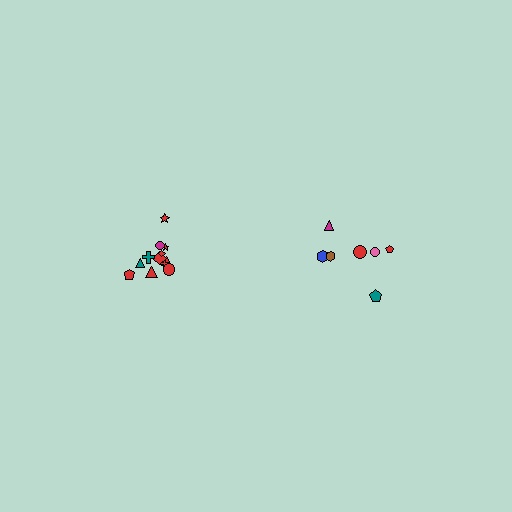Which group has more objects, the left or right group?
The left group.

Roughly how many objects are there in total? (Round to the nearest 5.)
Roughly 20 objects in total.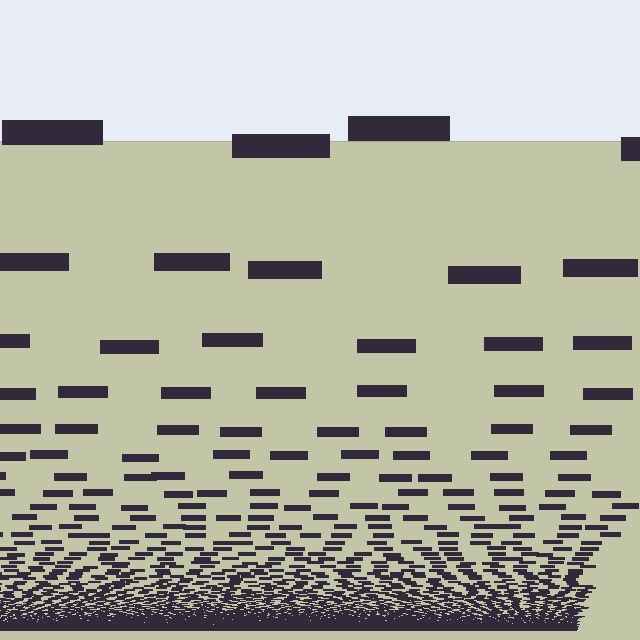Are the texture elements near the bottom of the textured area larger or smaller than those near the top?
Smaller. The gradient is inverted — elements near the bottom are smaller and denser.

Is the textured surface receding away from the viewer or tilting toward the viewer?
The surface appears to tilt toward the viewer. Texture elements get larger and sparser toward the top.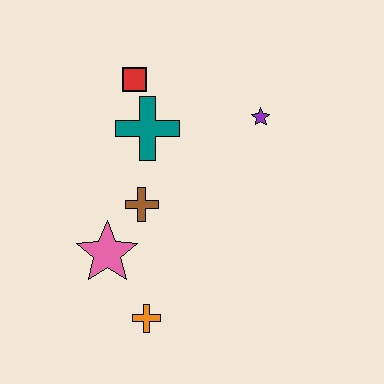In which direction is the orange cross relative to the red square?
The orange cross is below the red square.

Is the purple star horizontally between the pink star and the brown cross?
No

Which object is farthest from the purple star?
The orange cross is farthest from the purple star.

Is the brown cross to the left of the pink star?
No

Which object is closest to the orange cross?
The pink star is closest to the orange cross.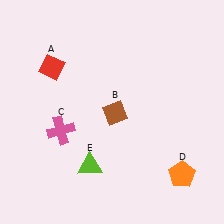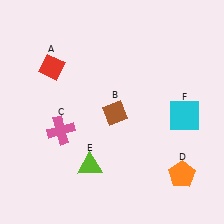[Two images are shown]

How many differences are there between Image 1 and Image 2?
There is 1 difference between the two images.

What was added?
A cyan square (F) was added in Image 2.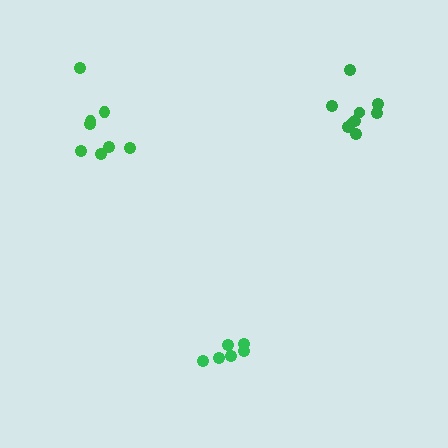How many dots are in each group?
Group 1: 8 dots, Group 2: 6 dots, Group 3: 9 dots (23 total).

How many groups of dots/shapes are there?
There are 3 groups.